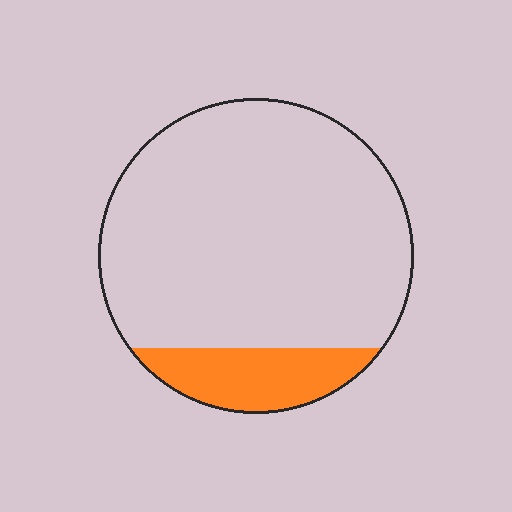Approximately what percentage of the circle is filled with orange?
Approximately 15%.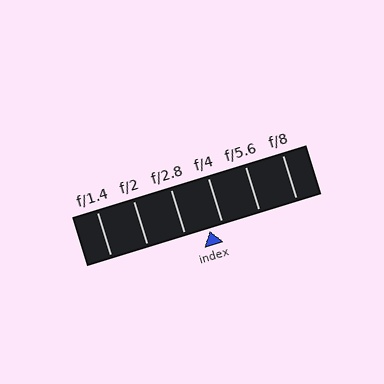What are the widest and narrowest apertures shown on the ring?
The widest aperture shown is f/1.4 and the narrowest is f/8.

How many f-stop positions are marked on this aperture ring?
There are 6 f-stop positions marked.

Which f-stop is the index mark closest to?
The index mark is closest to f/4.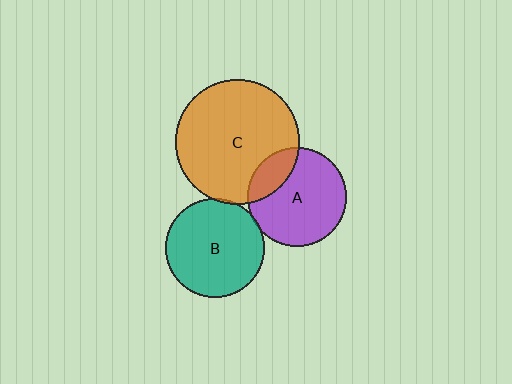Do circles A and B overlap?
Yes.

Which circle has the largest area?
Circle C (orange).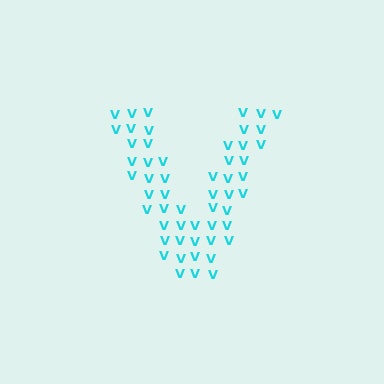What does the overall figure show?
The overall figure shows the letter V.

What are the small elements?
The small elements are letter V's.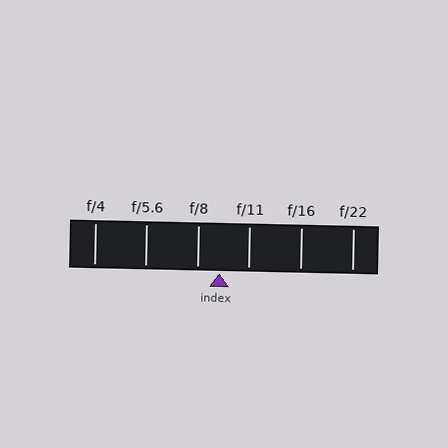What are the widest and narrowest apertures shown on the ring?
The widest aperture shown is f/4 and the narrowest is f/22.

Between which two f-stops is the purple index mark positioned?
The index mark is between f/8 and f/11.